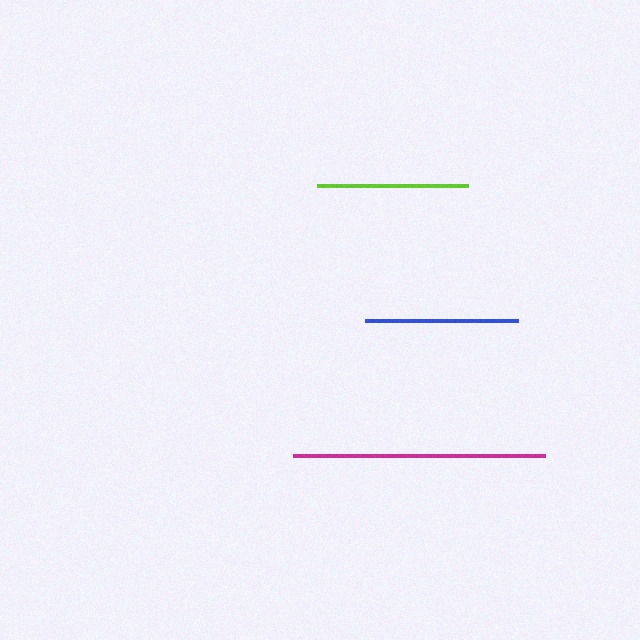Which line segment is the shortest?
The lime line is the shortest at approximately 151 pixels.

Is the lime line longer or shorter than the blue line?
The blue line is longer than the lime line.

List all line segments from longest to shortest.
From longest to shortest: magenta, blue, lime.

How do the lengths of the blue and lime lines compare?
The blue and lime lines are approximately the same length.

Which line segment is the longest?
The magenta line is the longest at approximately 252 pixels.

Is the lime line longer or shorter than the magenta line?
The magenta line is longer than the lime line.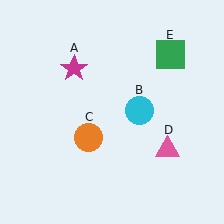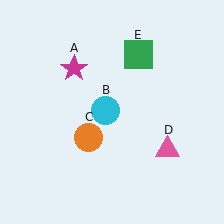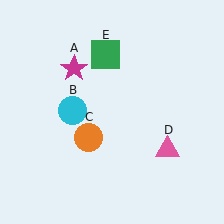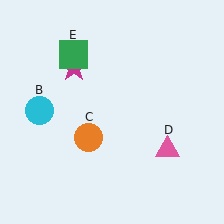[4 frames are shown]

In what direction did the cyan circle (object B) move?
The cyan circle (object B) moved left.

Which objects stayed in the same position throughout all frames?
Magenta star (object A) and orange circle (object C) and pink triangle (object D) remained stationary.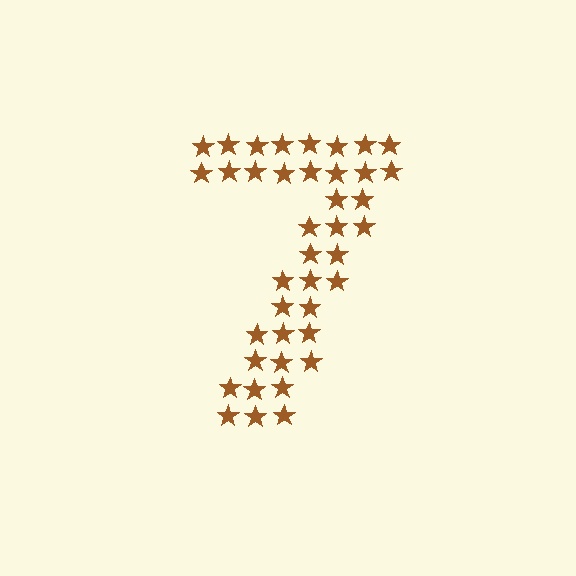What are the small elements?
The small elements are stars.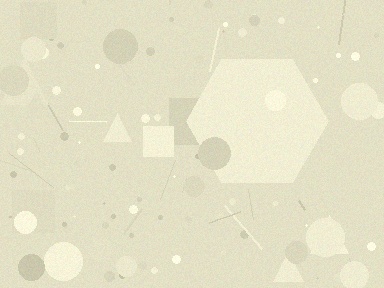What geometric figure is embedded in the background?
A hexagon is embedded in the background.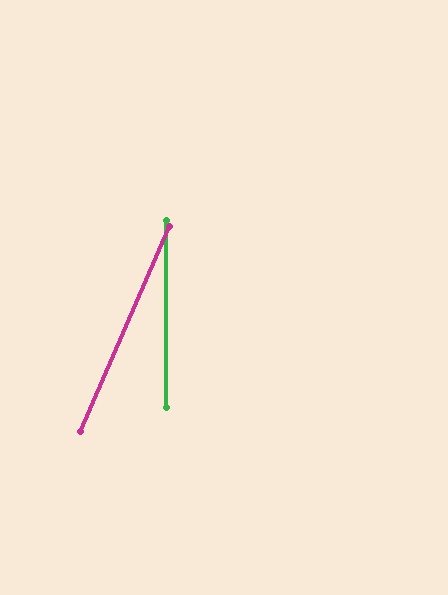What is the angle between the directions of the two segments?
Approximately 24 degrees.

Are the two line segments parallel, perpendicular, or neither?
Neither parallel nor perpendicular — they differ by about 24°.